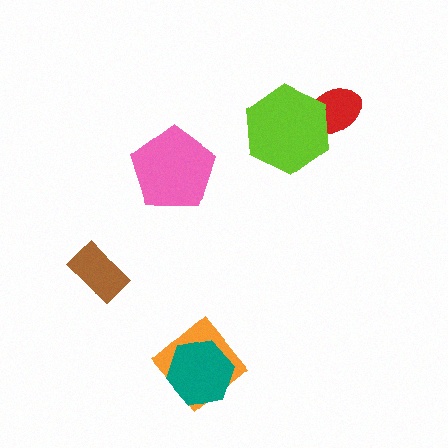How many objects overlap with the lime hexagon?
1 object overlaps with the lime hexagon.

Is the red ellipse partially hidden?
Yes, it is partially covered by another shape.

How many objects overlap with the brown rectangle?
0 objects overlap with the brown rectangle.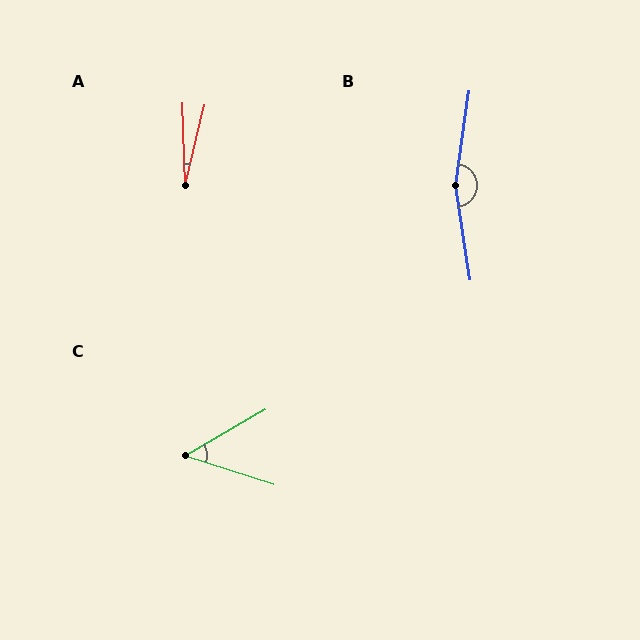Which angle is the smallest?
A, at approximately 15 degrees.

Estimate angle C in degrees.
Approximately 48 degrees.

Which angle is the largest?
B, at approximately 163 degrees.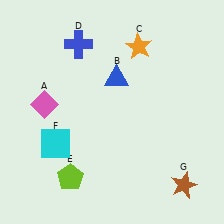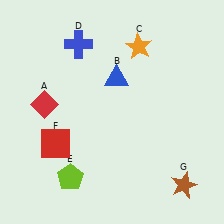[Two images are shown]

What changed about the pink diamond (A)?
In Image 1, A is pink. In Image 2, it changed to red.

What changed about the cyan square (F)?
In Image 1, F is cyan. In Image 2, it changed to red.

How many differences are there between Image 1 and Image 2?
There are 2 differences between the two images.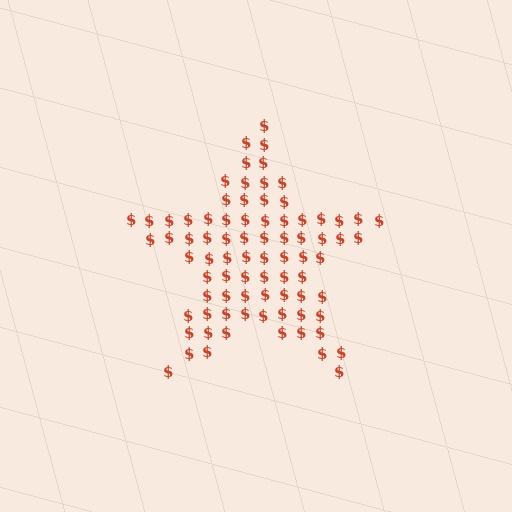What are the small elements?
The small elements are dollar signs.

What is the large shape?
The large shape is a star.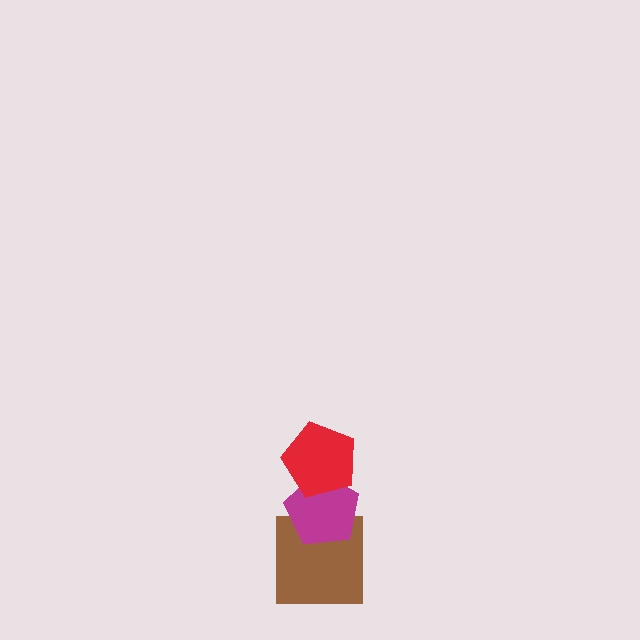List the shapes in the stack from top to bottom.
From top to bottom: the red pentagon, the magenta pentagon, the brown square.